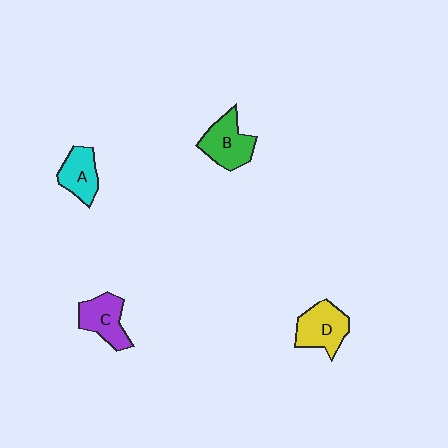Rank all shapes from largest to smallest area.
From largest to smallest: B (green), D (yellow), C (purple), A (cyan).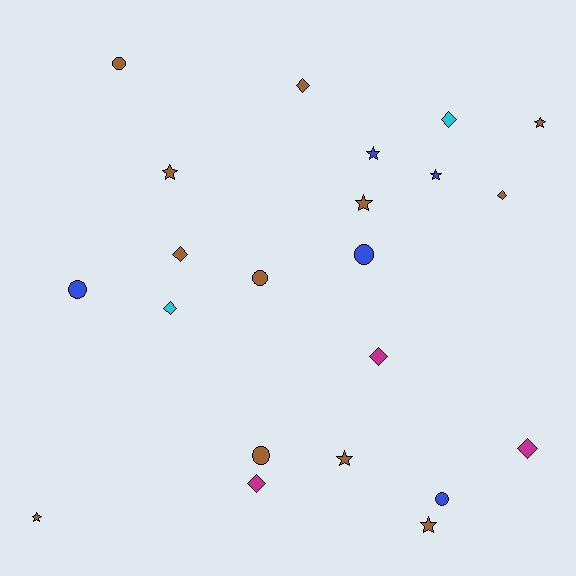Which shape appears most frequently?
Diamond, with 8 objects.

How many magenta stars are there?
There are no magenta stars.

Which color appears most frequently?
Brown, with 12 objects.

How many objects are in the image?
There are 22 objects.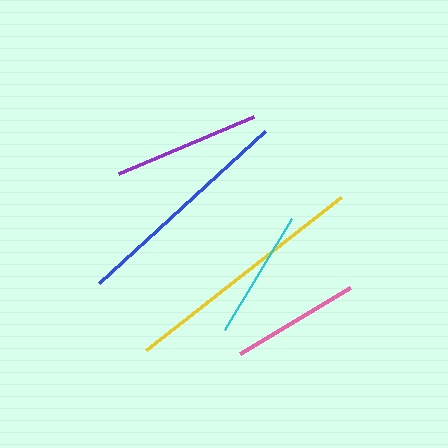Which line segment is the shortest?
The pink line is the shortest at approximately 129 pixels.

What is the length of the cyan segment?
The cyan segment is approximately 130 pixels long.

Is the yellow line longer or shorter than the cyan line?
The yellow line is longer than the cyan line.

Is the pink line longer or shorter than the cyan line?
The cyan line is longer than the pink line.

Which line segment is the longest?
The yellow line is the longest at approximately 248 pixels.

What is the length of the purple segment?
The purple segment is approximately 146 pixels long.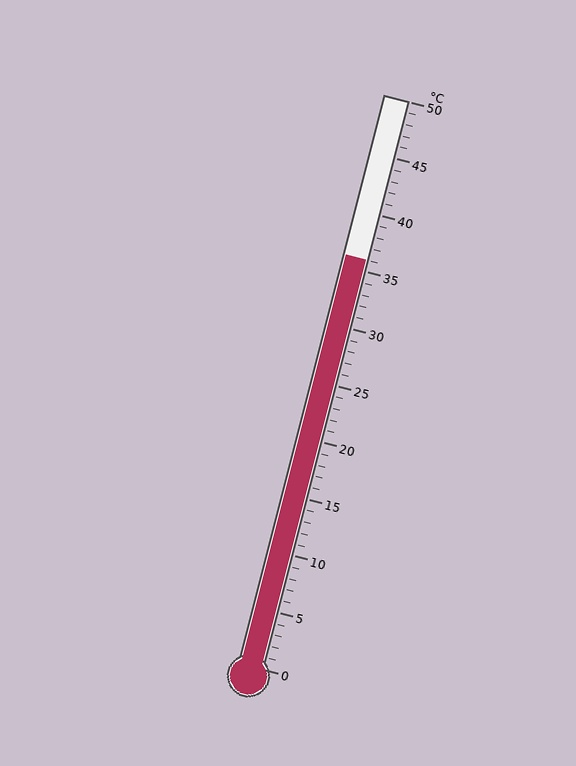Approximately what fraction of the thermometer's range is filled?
The thermometer is filled to approximately 70% of its range.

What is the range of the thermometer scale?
The thermometer scale ranges from 0°C to 50°C.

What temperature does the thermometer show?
The thermometer shows approximately 36°C.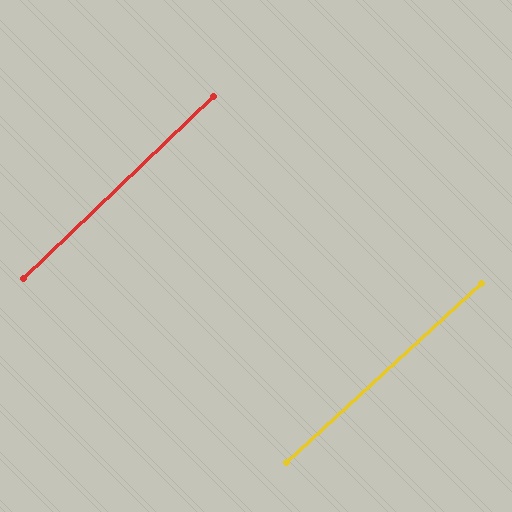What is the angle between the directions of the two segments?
Approximately 1 degree.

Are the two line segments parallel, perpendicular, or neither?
Parallel — their directions differ by only 1.0°.